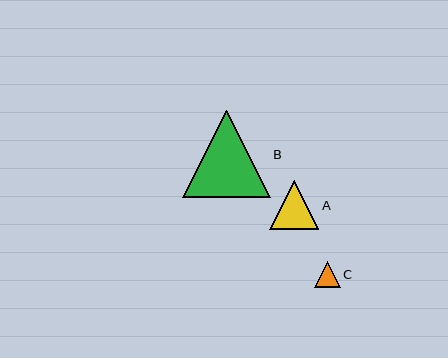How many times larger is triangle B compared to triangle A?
Triangle B is approximately 1.8 times the size of triangle A.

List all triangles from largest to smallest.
From largest to smallest: B, A, C.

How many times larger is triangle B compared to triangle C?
Triangle B is approximately 3.4 times the size of triangle C.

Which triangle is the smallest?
Triangle C is the smallest with a size of approximately 26 pixels.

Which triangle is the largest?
Triangle B is the largest with a size of approximately 87 pixels.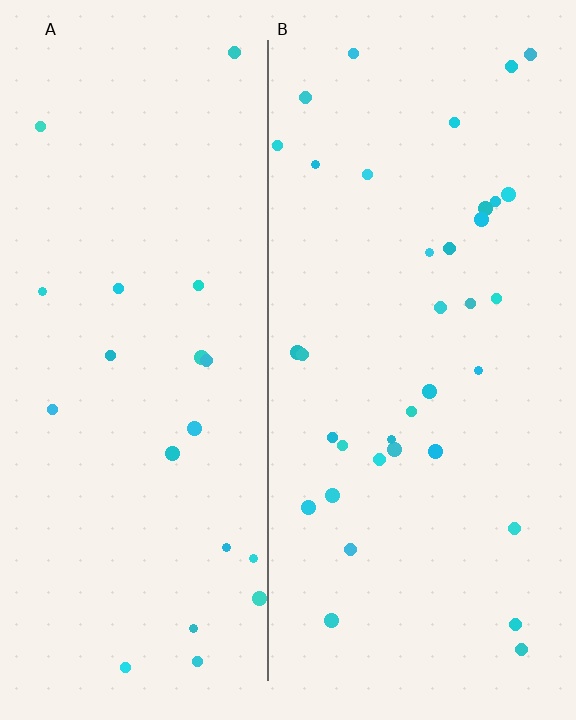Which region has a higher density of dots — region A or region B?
B (the right).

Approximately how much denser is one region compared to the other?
Approximately 1.7× — region B over region A.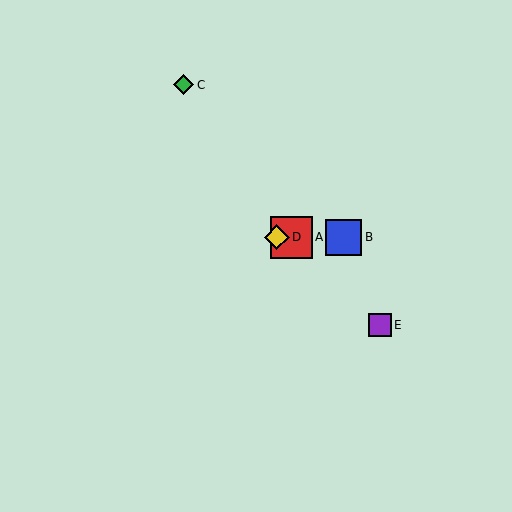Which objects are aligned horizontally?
Objects A, B, D are aligned horizontally.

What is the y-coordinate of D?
Object D is at y≈237.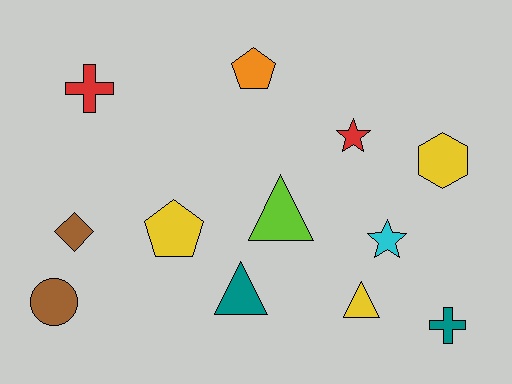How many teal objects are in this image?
There are 2 teal objects.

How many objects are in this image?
There are 12 objects.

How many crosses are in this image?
There are 2 crosses.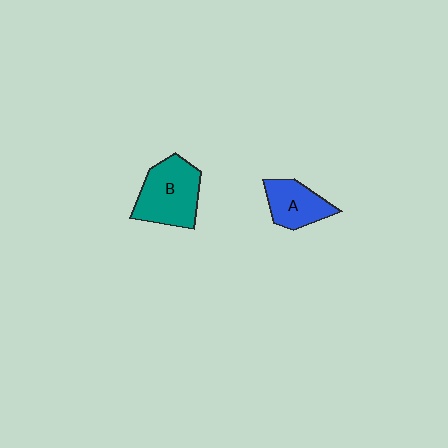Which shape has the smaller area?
Shape A (blue).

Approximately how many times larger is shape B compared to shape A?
Approximately 1.5 times.